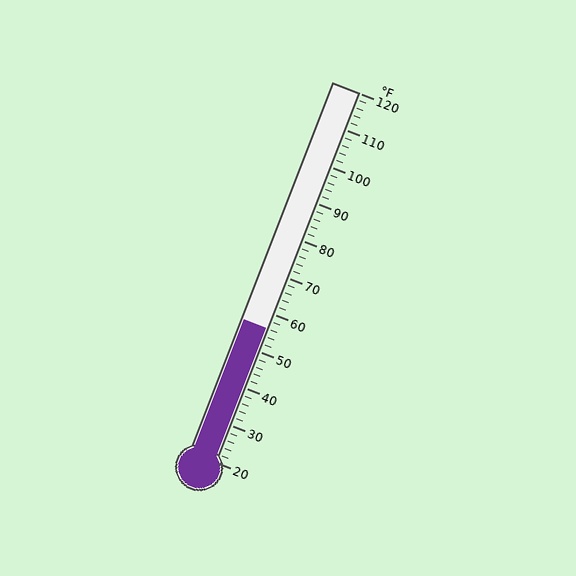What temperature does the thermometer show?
The thermometer shows approximately 56°F.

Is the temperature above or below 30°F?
The temperature is above 30°F.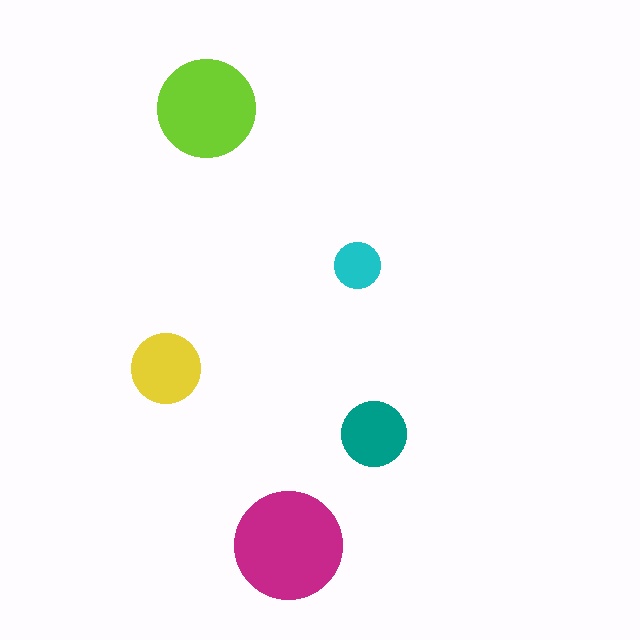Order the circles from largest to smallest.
the magenta one, the lime one, the yellow one, the teal one, the cyan one.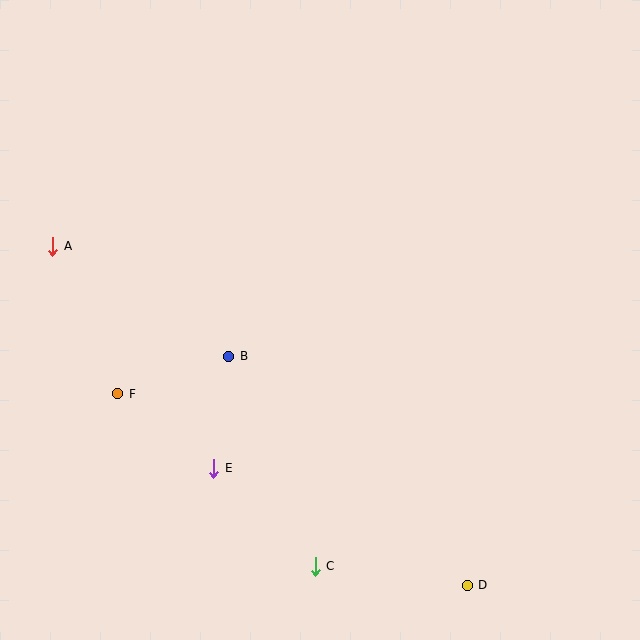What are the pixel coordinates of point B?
Point B is at (229, 356).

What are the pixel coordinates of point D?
Point D is at (467, 585).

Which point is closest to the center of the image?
Point B at (229, 356) is closest to the center.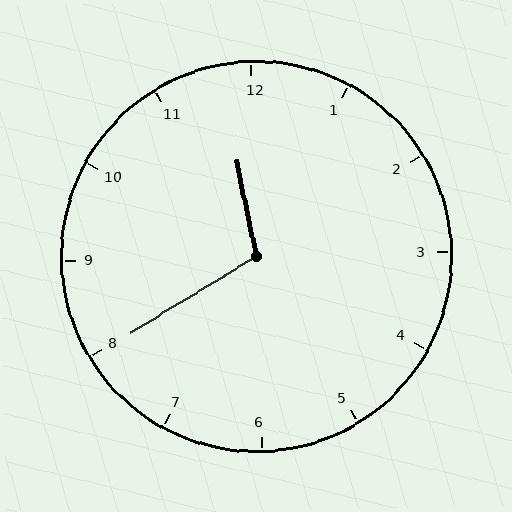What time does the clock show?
11:40.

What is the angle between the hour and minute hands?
Approximately 110 degrees.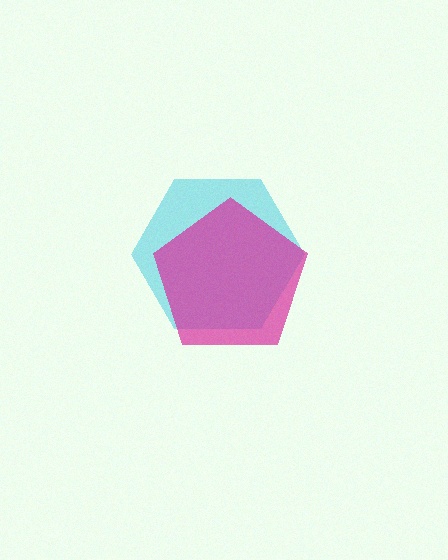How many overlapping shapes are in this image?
There are 2 overlapping shapes in the image.